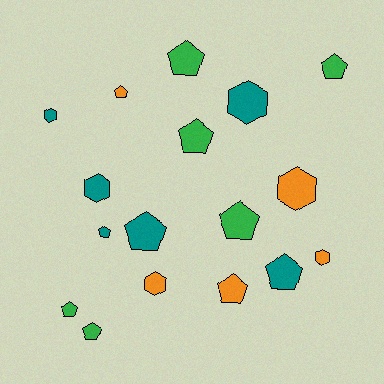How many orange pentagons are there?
There are 2 orange pentagons.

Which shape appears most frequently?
Pentagon, with 11 objects.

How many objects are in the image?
There are 17 objects.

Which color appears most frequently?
Green, with 6 objects.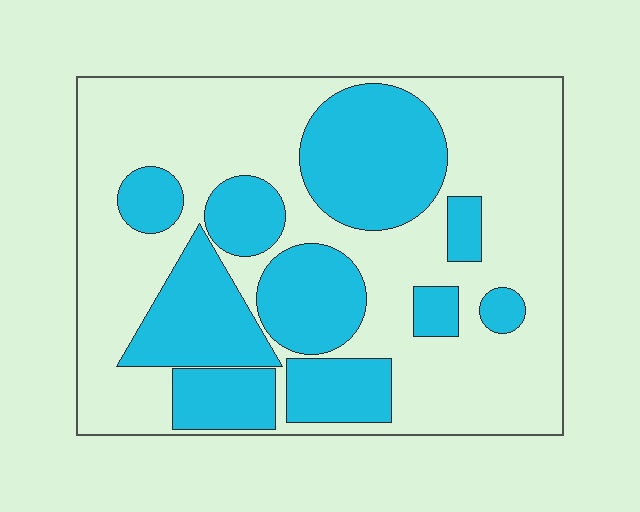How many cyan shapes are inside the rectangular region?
10.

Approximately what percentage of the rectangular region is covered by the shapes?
Approximately 40%.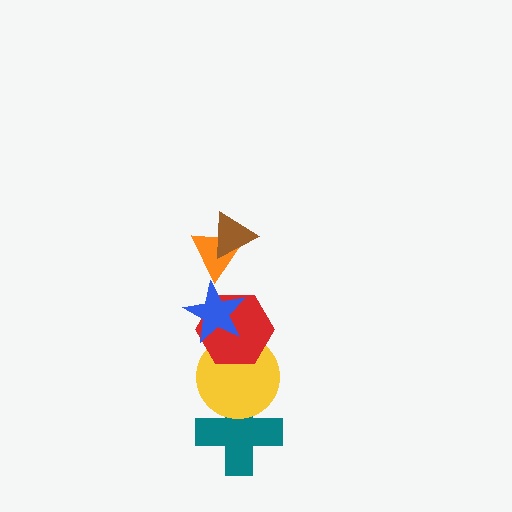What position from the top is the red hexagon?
The red hexagon is 4th from the top.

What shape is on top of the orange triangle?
The brown triangle is on top of the orange triangle.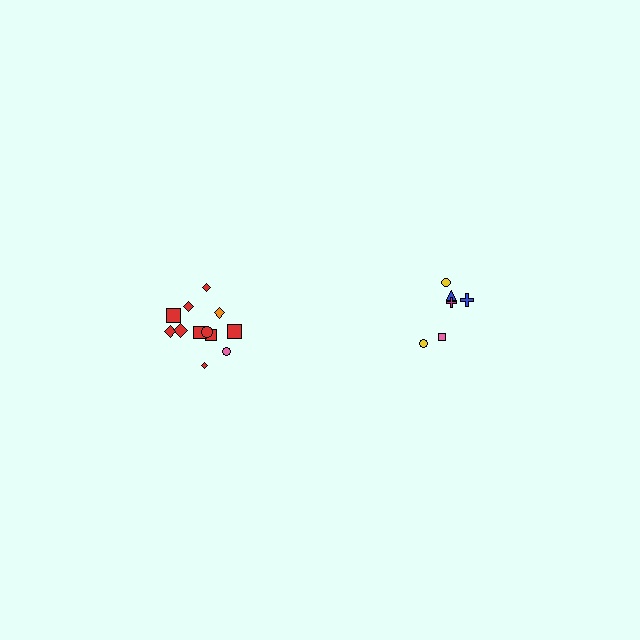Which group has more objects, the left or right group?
The left group.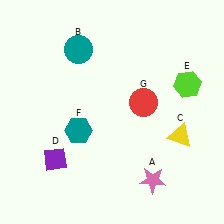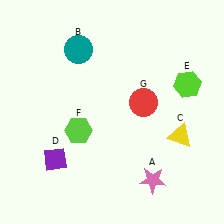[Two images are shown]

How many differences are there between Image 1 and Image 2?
There is 1 difference between the two images.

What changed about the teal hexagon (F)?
In Image 1, F is teal. In Image 2, it changed to lime.